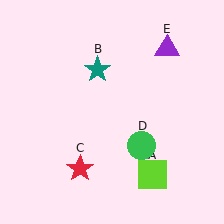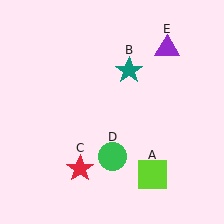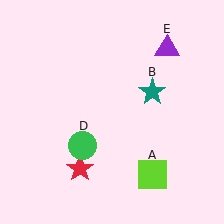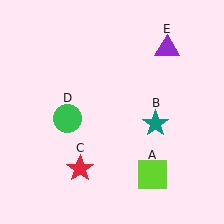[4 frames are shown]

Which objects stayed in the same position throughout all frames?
Lime square (object A) and red star (object C) and purple triangle (object E) remained stationary.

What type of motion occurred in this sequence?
The teal star (object B), green circle (object D) rotated clockwise around the center of the scene.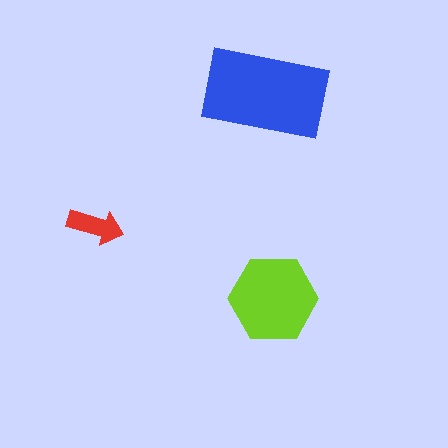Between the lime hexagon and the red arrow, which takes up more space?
The lime hexagon.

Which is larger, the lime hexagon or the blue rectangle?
The blue rectangle.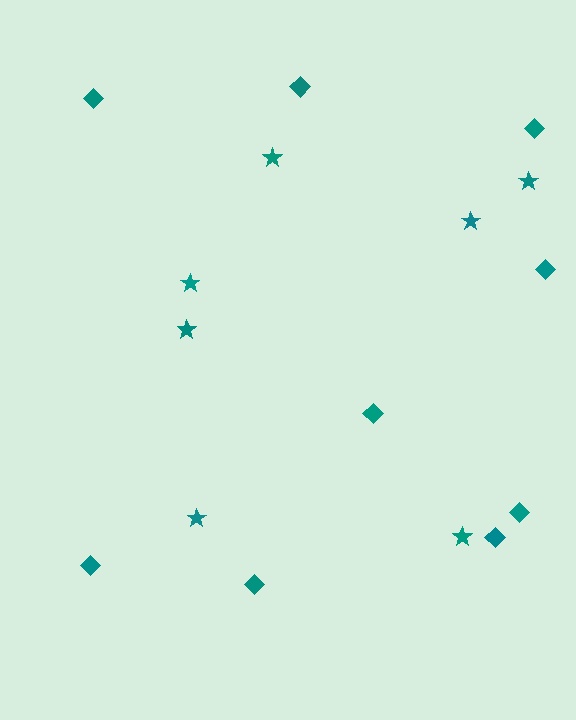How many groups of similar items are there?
There are 2 groups: one group of diamonds (9) and one group of stars (7).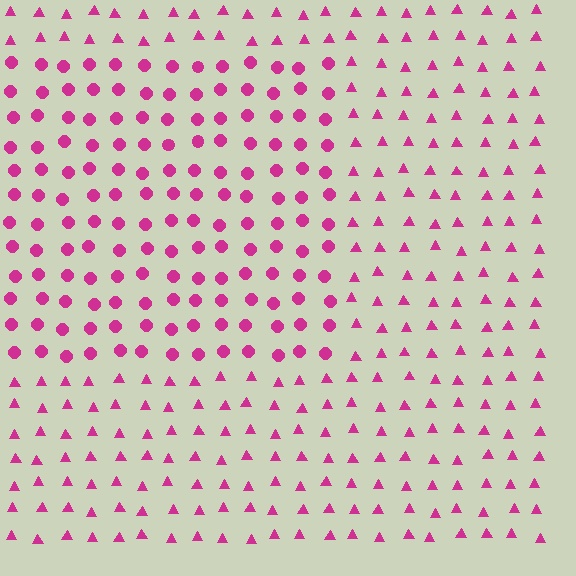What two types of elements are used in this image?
The image uses circles inside the rectangle region and triangles outside it.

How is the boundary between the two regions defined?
The boundary is defined by a change in element shape: circles inside vs. triangles outside. All elements share the same color and spacing.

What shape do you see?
I see a rectangle.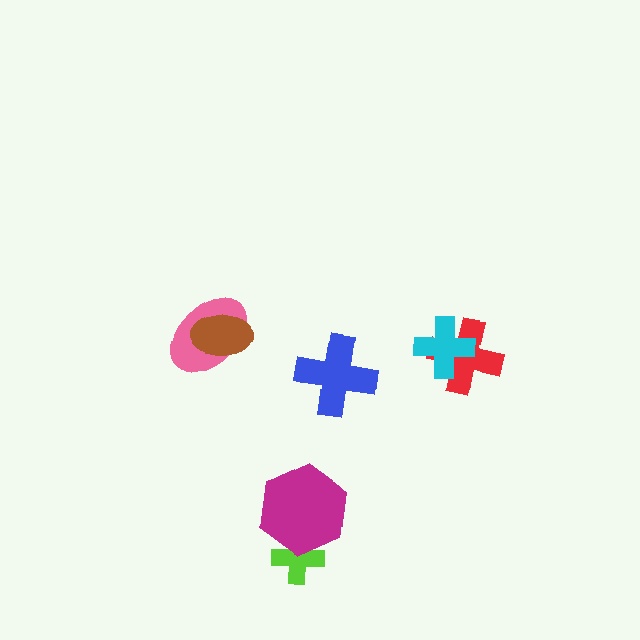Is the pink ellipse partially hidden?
Yes, it is partially covered by another shape.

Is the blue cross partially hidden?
No, no other shape covers it.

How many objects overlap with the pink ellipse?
1 object overlaps with the pink ellipse.